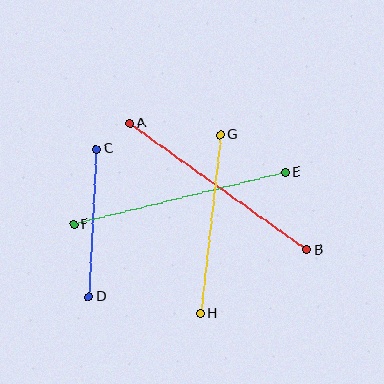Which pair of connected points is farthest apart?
Points E and F are farthest apart.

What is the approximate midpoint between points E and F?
The midpoint is at approximately (180, 198) pixels.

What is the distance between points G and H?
The distance is approximately 180 pixels.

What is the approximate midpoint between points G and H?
The midpoint is at approximately (211, 224) pixels.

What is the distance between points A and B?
The distance is approximately 218 pixels.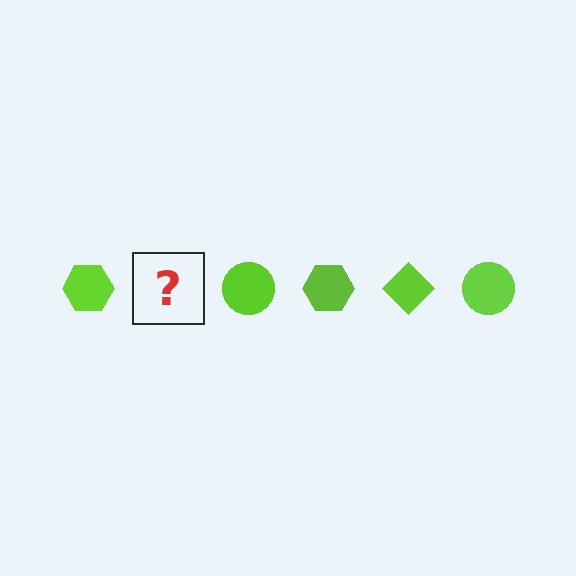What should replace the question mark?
The question mark should be replaced with a lime diamond.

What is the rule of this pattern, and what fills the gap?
The rule is that the pattern cycles through hexagon, diamond, circle shapes in lime. The gap should be filled with a lime diamond.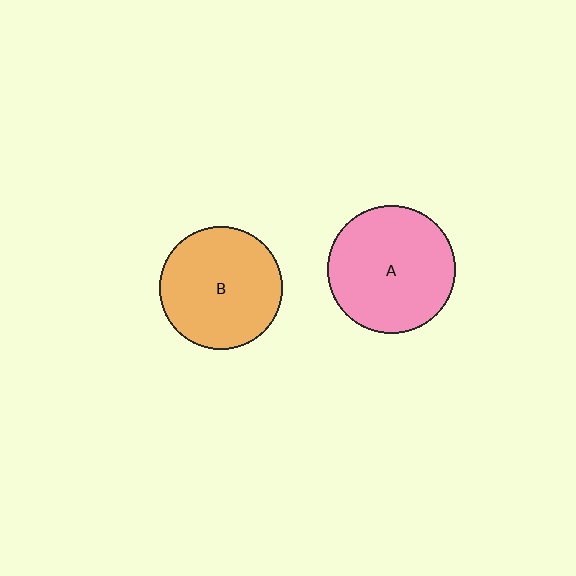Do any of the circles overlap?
No, none of the circles overlap.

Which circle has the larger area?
Circle A (pink).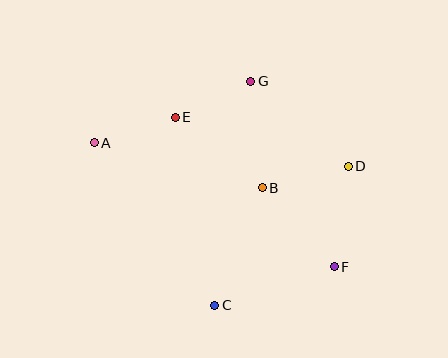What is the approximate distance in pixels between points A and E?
The distance between A and E is approximately 85 pixels.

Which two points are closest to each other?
Points E and G are closest to each other.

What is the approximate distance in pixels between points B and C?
The distance between B and C is approximately 126 pixels.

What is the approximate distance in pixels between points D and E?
The distance between D and E is approximately 180 pixels.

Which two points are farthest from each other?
Points A and F are farthest from each other.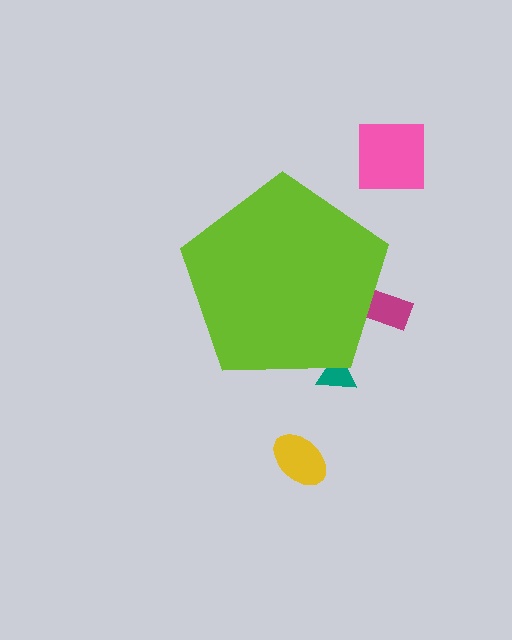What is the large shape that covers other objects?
A lime pentagon.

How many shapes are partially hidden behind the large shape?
2 shapes are partially hidden.